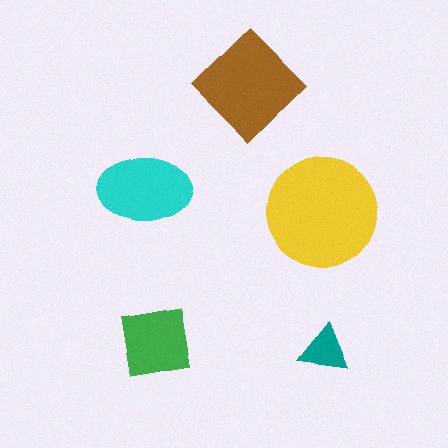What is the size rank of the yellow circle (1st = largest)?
1st.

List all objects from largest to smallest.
The yellow circle, the brown diamond, the cyan ellipse, the green square, the teal triangle.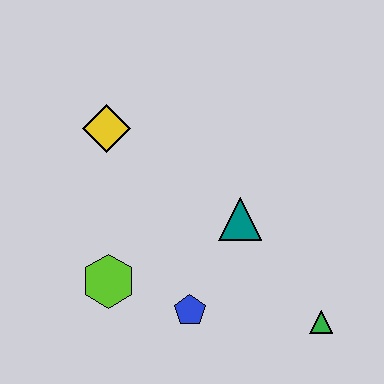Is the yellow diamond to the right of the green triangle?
No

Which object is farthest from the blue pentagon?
The yellow diamond is farthest from the blue pentagon.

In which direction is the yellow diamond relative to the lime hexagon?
The yellow diamond is above the lime hexagon.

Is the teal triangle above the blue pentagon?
Yes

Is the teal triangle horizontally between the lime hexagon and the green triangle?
Yes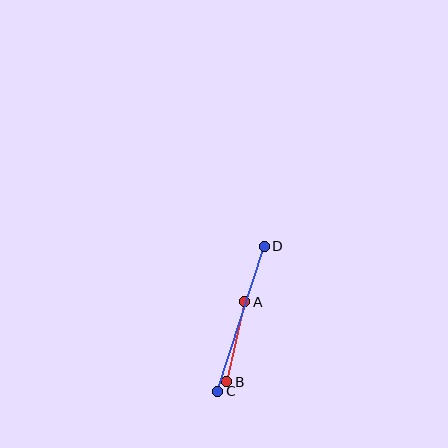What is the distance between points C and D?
The distance is approximately 152 pixels.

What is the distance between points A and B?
The distance is approximately 82 pixels.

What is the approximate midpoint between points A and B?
The midpoint is at approximately (236, 342) pixels.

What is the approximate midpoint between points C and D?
The midpoint is at approximately (241, 319) pixels.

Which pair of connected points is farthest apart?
Points C and D are farthest apart.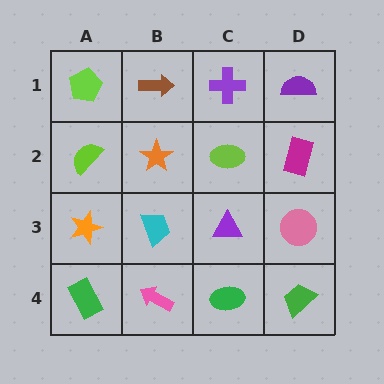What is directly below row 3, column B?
A pink arrow.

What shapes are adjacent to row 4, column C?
A purple triangle (row 3, column C), a pink arrow (row 4, column B), a green trapezoid (row 4, column D).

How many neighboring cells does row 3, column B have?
4.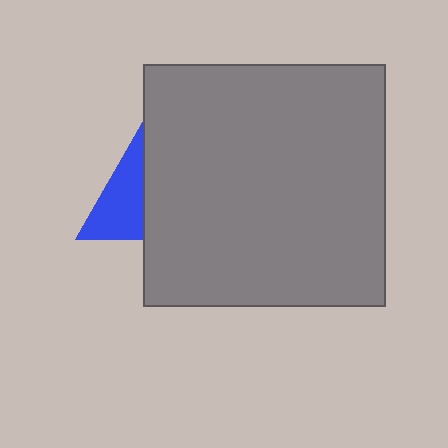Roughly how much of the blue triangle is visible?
About half of it is visible (roughly 51%).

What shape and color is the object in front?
The object in front is a gray square.